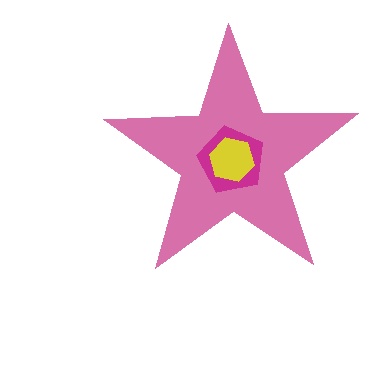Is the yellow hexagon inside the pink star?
Yes.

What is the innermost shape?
The yellow hexagon.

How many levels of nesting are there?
3.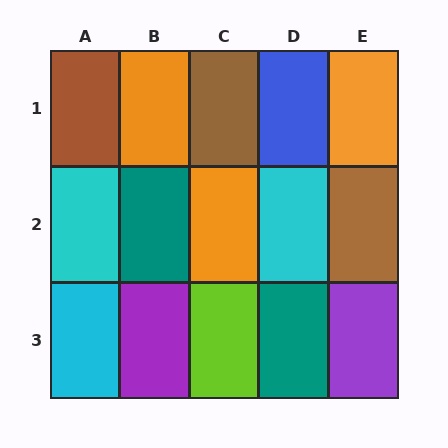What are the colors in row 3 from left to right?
Cyan, purple, lime, teal, purple.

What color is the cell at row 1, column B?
Orange.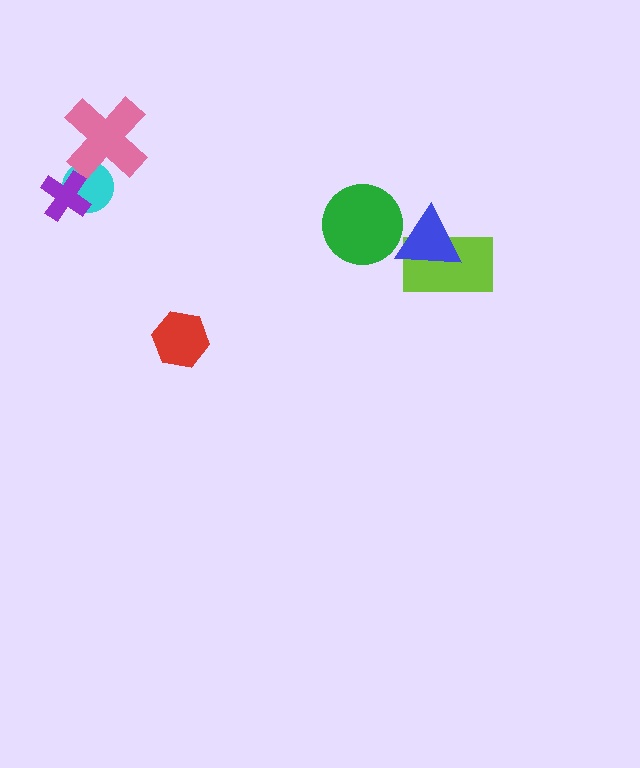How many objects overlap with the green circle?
1 object overlaps with the green circle.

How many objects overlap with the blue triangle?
2 objects overlap with the blue triangle.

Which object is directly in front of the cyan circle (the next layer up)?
The pink cross is directly in front of the cyan circle.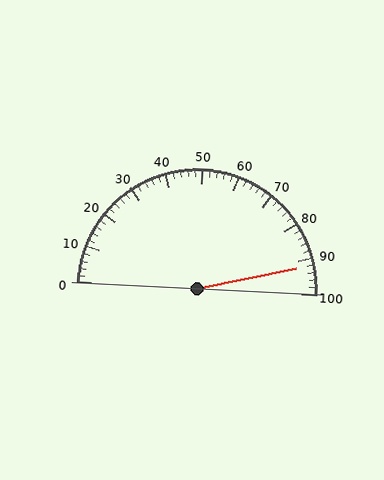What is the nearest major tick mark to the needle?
The nearest major tick mark is 90.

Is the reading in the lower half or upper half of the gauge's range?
The reading is in the upper half of the range (0 to 100).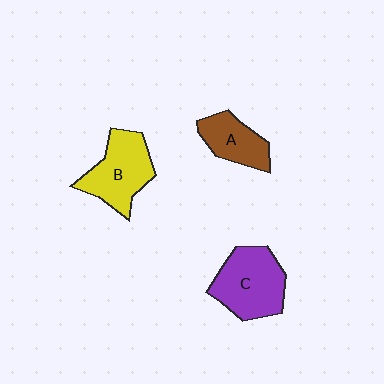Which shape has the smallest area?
Shape A (brown).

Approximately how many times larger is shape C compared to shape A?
Approximately 1.5 times.